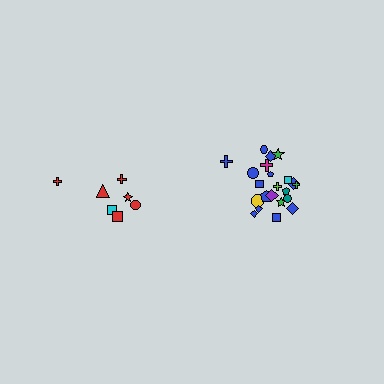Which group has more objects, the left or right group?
The right group.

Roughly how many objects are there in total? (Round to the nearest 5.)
Roughly 30 objects in total.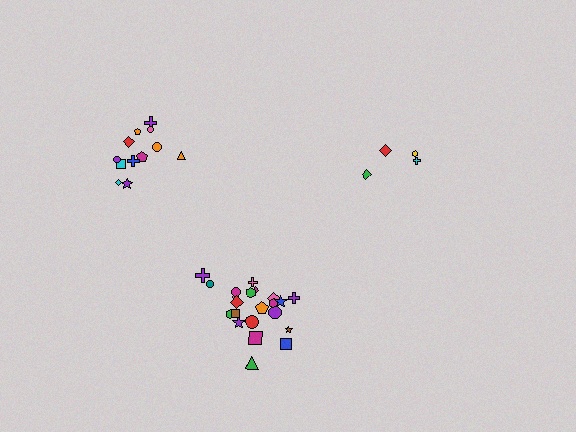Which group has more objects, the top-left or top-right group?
The top-left group.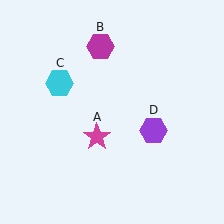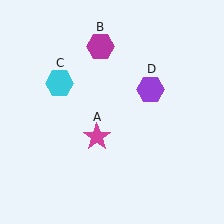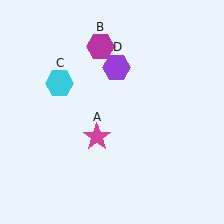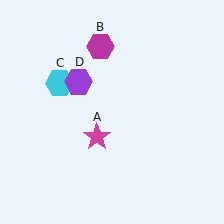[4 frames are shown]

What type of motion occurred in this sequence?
The purple hexagon (object D) rotated counterclockwise around the center of the scene.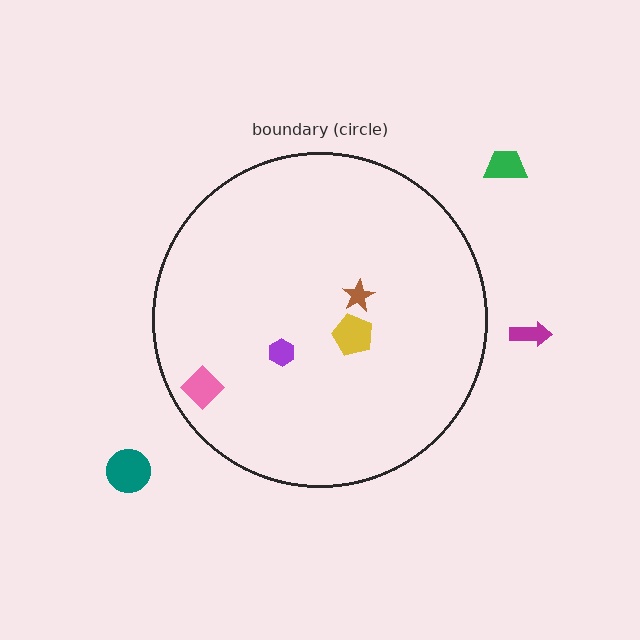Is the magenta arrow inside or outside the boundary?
Outside.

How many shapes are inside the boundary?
4 inside, 3 outside.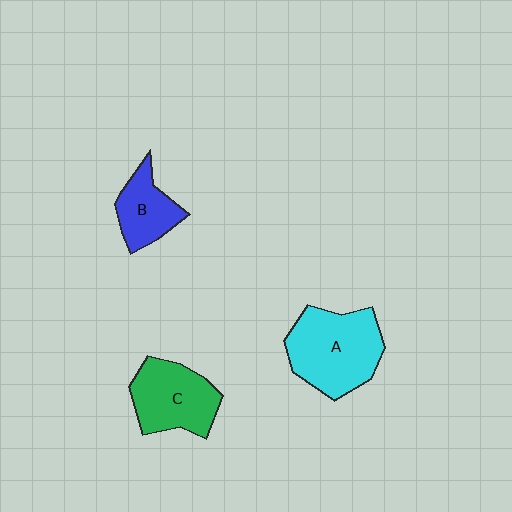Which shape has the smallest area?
Shape B (blue).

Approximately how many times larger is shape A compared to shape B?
Approximately 1.8 times.